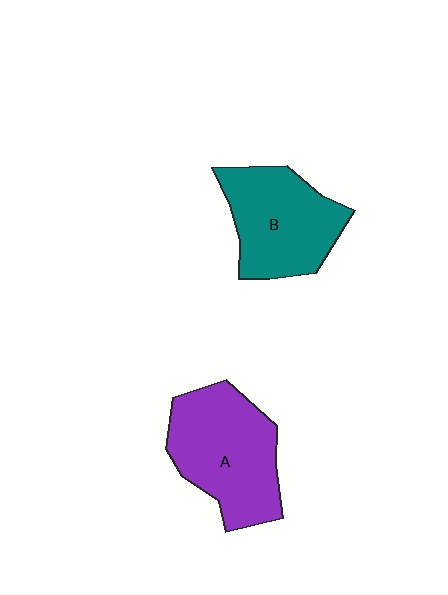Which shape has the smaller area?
Shape B (teal).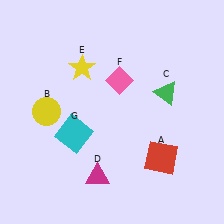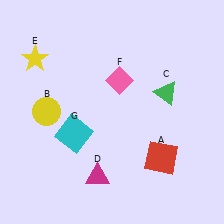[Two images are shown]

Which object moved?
The yellow star (E) moved left.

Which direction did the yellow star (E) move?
The yellow star (E) moved left.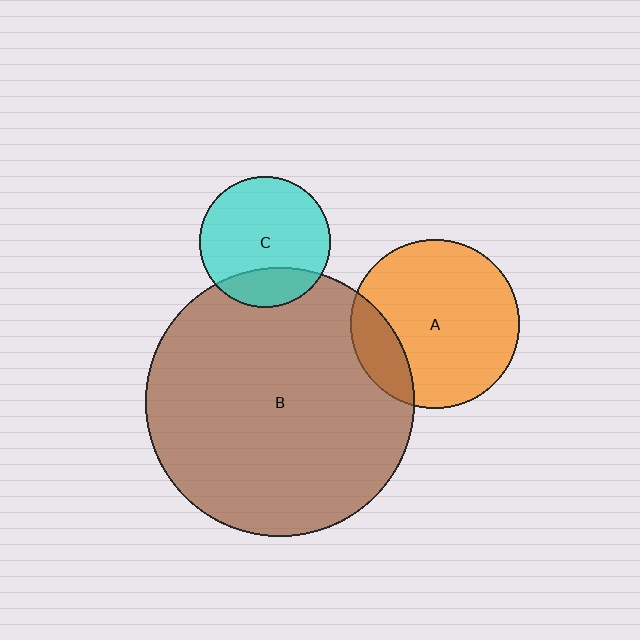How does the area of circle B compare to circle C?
Approximately 4.2 times.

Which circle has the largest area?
Circle B (brown).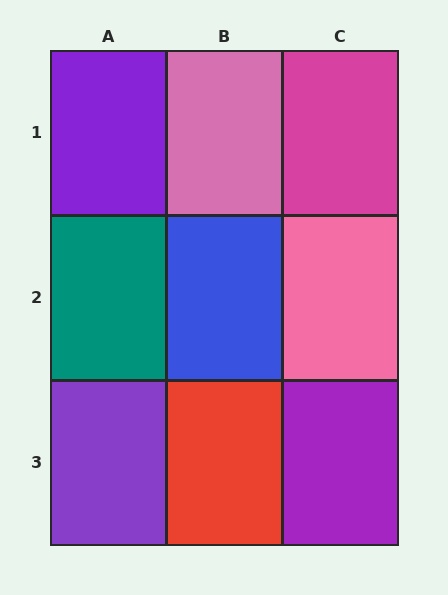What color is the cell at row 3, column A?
Purple.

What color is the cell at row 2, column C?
Pink.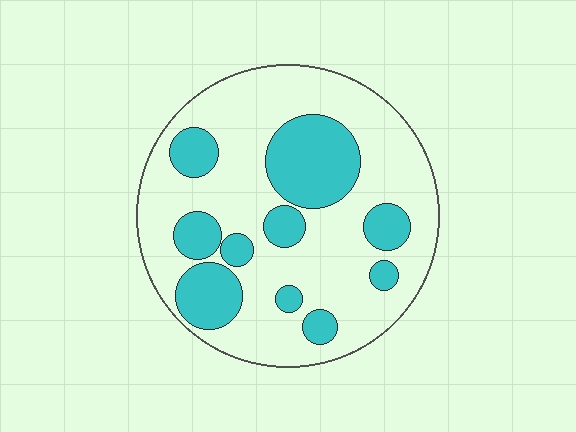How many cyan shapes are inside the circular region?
10.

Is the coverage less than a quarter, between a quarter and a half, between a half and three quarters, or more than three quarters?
Between a quarter and a half.